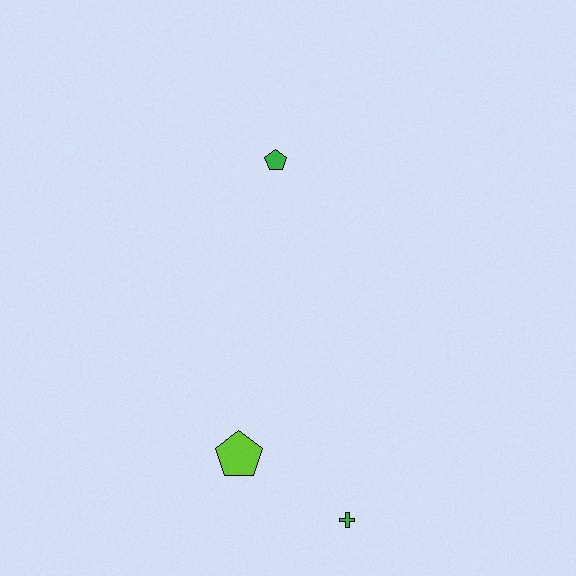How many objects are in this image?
There are 3 objects.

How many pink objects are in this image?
There are no pink objects.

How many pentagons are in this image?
There are 2 pentagons.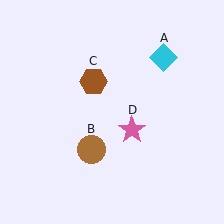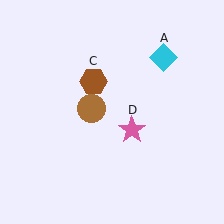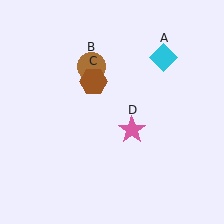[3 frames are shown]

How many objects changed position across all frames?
1 object changed position: brown circle (object B).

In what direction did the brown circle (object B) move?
The brown circle (object B) moved up.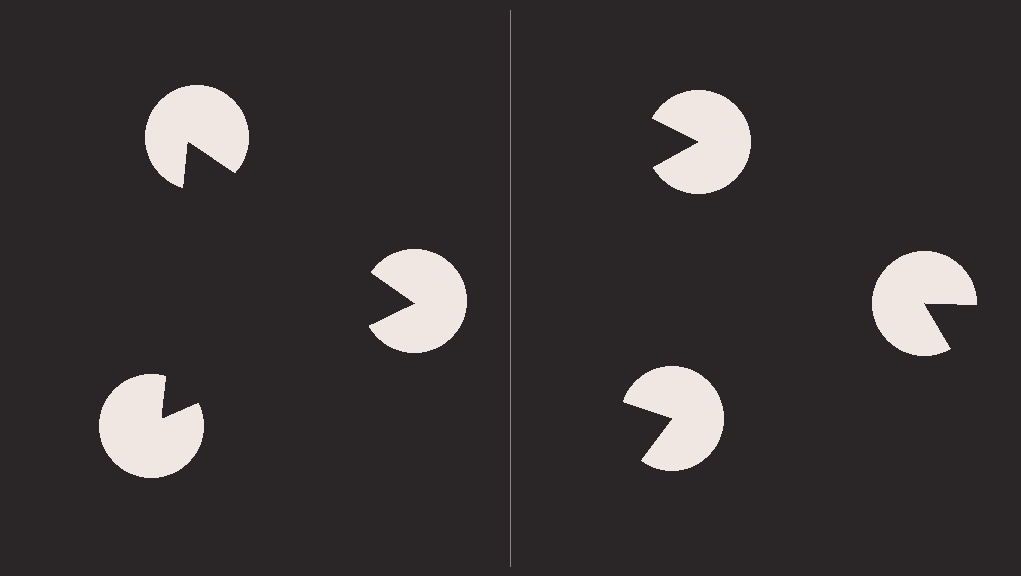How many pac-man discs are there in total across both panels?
6 — 3 on each side.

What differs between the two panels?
The pac-man discs are positioned identically on both sides; only the wedge orientations differ. On the left they align to a triangle; on the right they are misaligned.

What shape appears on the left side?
An illusory triangle.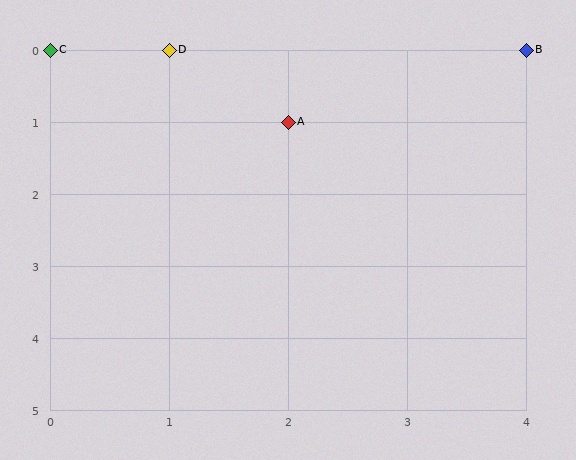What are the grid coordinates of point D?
Point D is at grid coordinates (1, 0).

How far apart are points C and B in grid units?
Points C and B are 4 columns apart.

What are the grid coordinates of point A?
Point A is at grid coordinates (2, 1).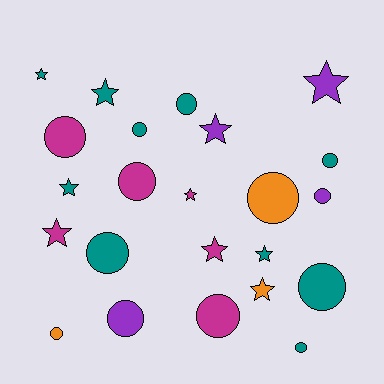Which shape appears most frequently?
Circle, with 13 objects.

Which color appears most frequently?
Teal, with 10 objects.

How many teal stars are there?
There are 4 teal stars.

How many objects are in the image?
There are 23 objects.